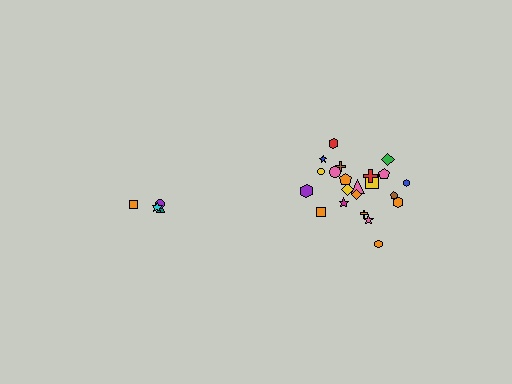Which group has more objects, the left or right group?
The right group.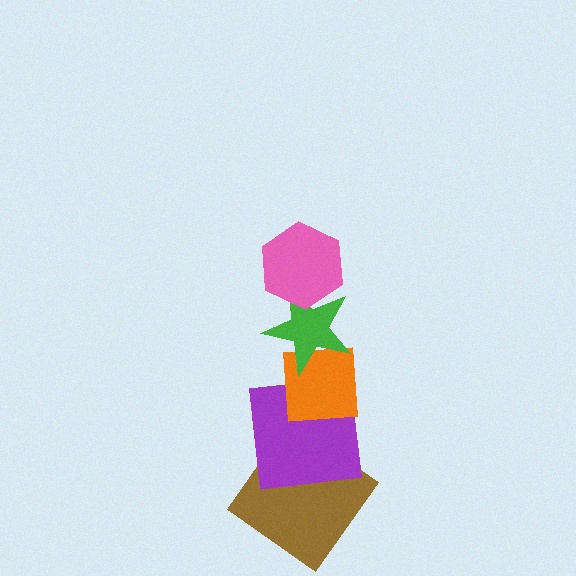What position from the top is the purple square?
The purple square is 4th from the top.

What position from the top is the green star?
The green star is 2nd from the top.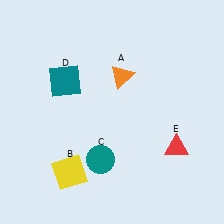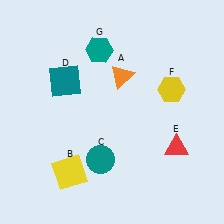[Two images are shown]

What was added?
A yellow hexagon (F), a teal hexagon (G) were added in Image 2.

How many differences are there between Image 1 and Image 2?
There are 2 differences between the two images.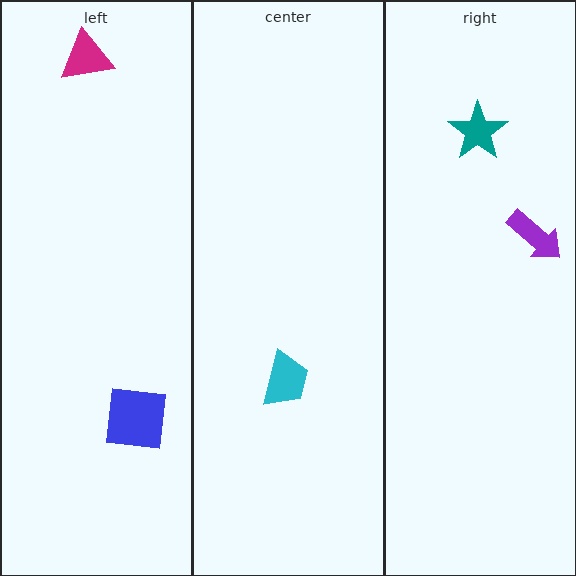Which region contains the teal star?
The right region.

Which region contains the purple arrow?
The right region.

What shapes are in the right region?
The teal star, the purple arrow.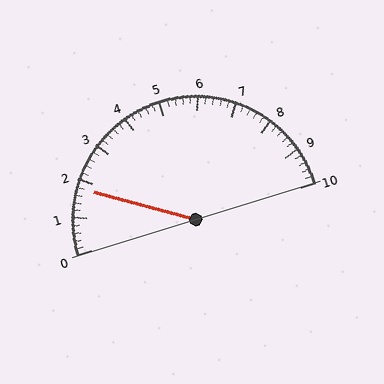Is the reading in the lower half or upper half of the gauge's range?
The reading is in the lower half of the range (0 to 10).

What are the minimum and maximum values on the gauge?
The gauge ranges from 0 to 10.